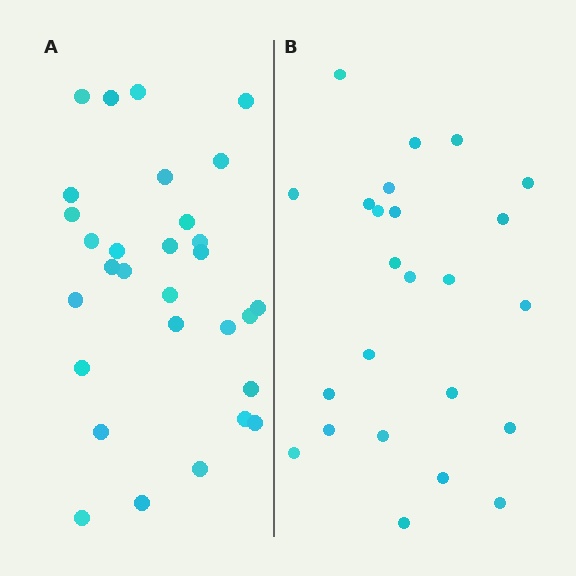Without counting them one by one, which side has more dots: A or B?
Region A (the left region) has more dots.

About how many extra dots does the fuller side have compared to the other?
Region A has about 6 more dots than region B.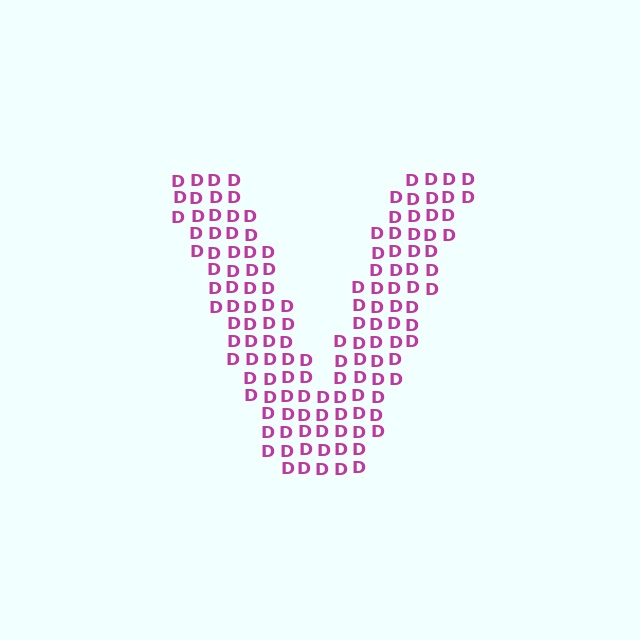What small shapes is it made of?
It is made of small letter D's.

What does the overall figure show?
The overall figure shows the letter V.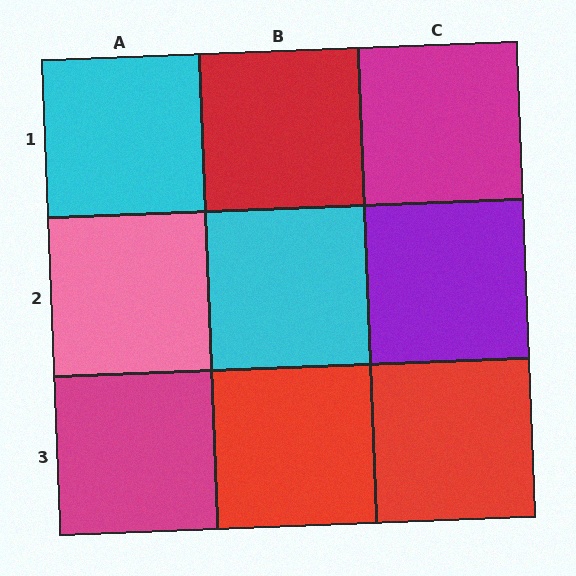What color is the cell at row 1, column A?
Cyan.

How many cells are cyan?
2 cells are cyan.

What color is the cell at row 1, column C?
Magenta.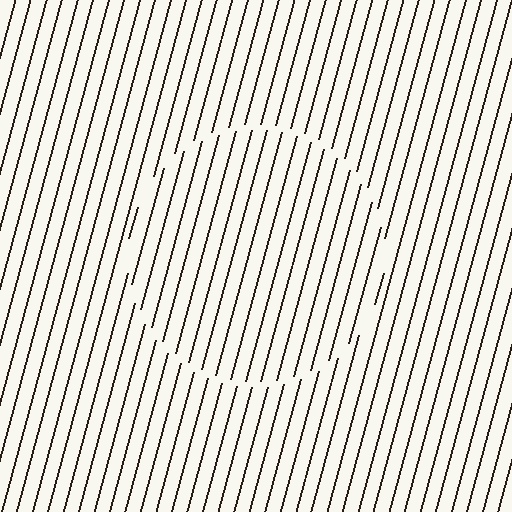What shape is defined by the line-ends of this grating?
An illusory circle. The interior of the shape contains the same grating, shifted by half a period — the contour is defined by the phase discontinuity where line-ends from the inner and outer gratings abut.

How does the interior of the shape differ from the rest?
The interior of the shape contains the same grating, shifted by half a period — the contour is defined by the phase discontinuity where line-ends from the inner and outer gratings abut.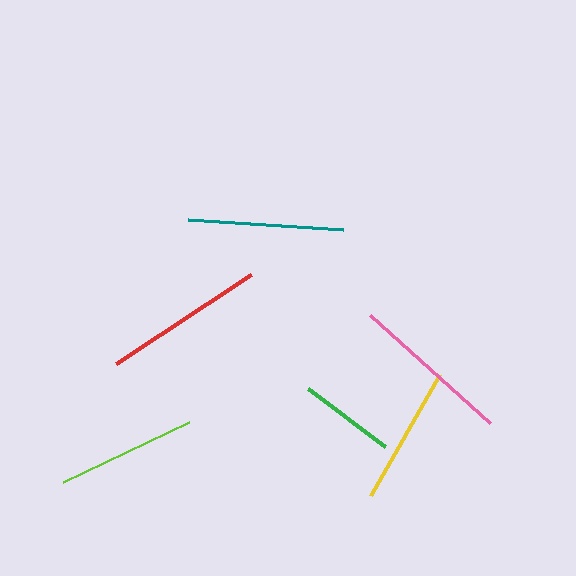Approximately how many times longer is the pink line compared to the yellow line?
The pink line is approximately 1.2 times the length of the yellow line.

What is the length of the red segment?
The red segment is approximately 163 pixels long.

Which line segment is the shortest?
The green line is the shortest at approximately 96 pixels.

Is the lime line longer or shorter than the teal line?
The teal line is longer than the lime line.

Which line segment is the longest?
The red line is the longest at approximately 163 pixels.